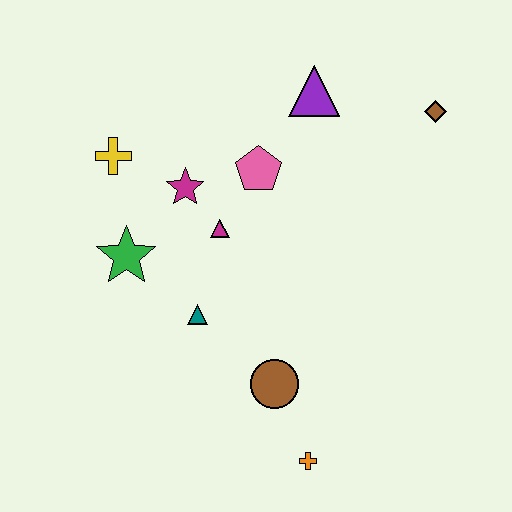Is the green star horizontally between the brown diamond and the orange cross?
No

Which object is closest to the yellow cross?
The magenta star is closest to the yellow cross.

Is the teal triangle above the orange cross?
Yes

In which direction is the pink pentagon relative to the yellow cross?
The pink pentagon is to the right of the yellow cross.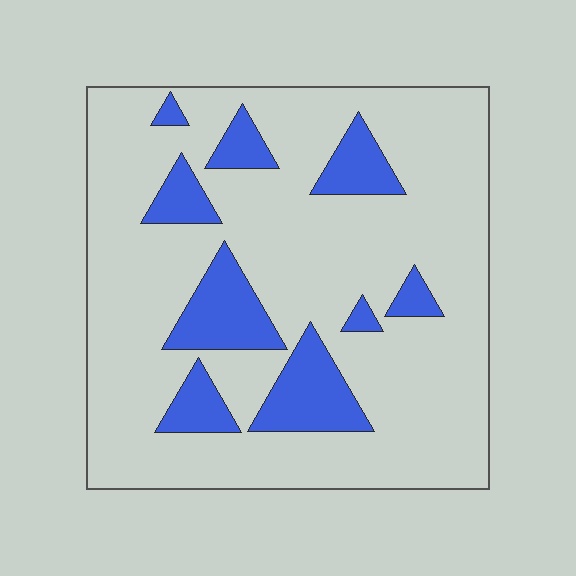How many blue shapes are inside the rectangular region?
9.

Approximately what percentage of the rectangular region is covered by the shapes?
Approximately 20%.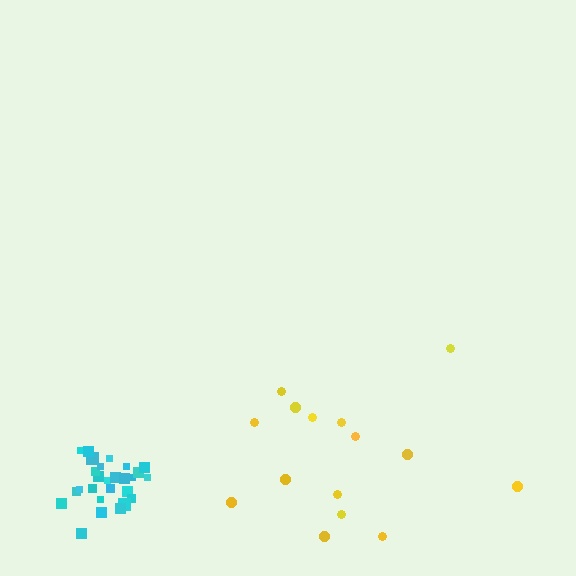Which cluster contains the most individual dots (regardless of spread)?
Cyan (27).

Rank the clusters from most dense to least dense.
cyan, yellow.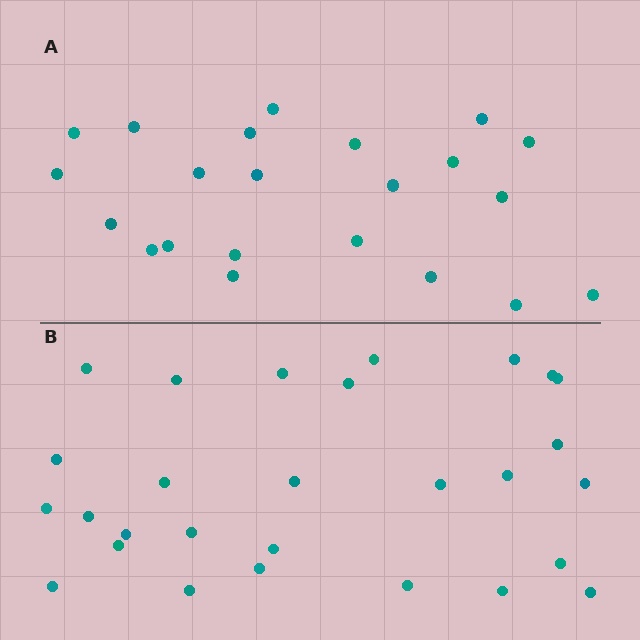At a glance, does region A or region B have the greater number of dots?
Region B (the bottom region) has more dots.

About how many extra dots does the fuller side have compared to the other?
Region B has about 6 more dots than region A.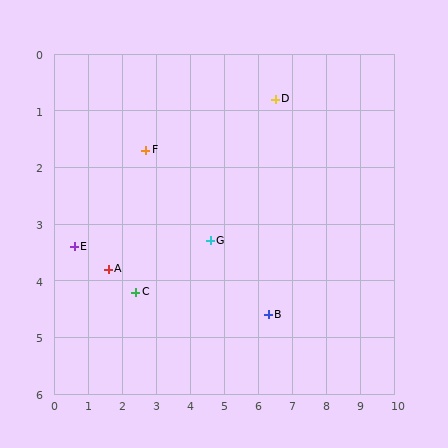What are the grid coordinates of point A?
Point A is at approximately (1.6, 3.8).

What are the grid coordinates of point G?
Point G is at approximately (4.6, 3.3).